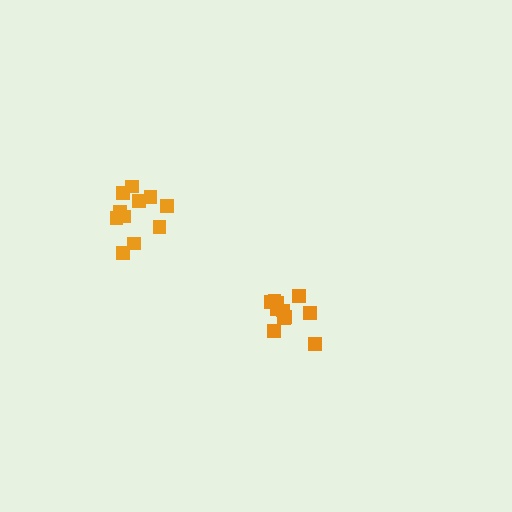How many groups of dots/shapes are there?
There are 2 groups.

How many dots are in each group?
Group 1: 11 dots, Group 2: 11 dots (22 total).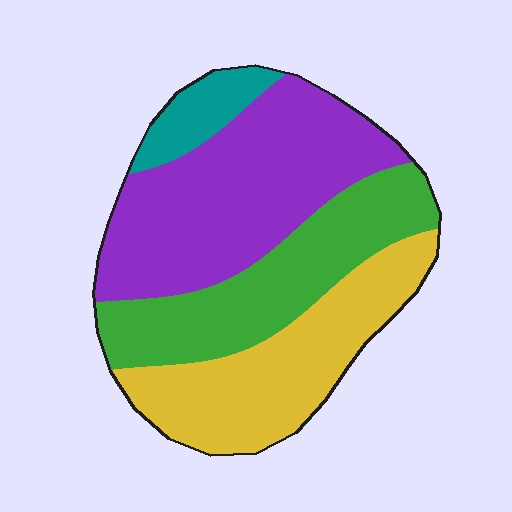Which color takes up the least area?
Teal, at roughly 5%.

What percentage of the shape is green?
Green covers around 25% of the shape.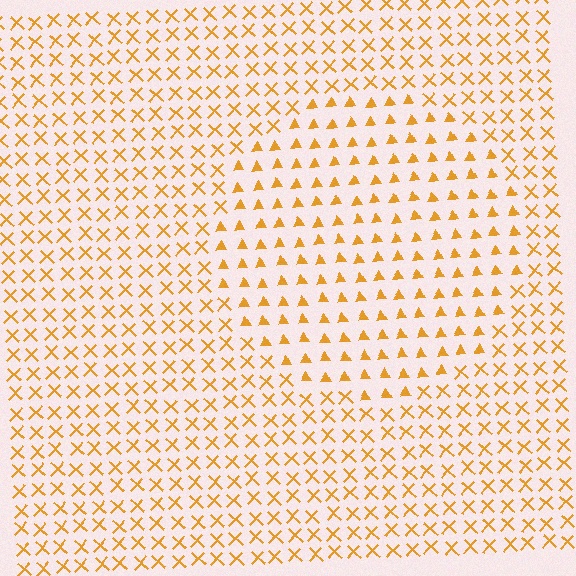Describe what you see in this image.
The image is filled with small orange elements arranged in a uniform grid. A circle-shaped region contains triangles, while the surrounding area contains X marks. The boundary is defined purely by the change in element shape.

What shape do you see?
I see a circle.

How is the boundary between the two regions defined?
The boundary is defined by a change in element shape: triangles inside vs. X marks outside. All elements share the same color and spacing.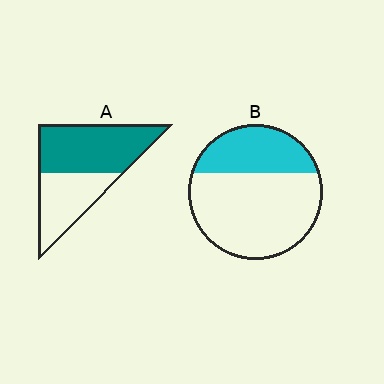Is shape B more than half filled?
No.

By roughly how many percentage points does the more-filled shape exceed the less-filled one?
By roughly 25 percentage points (A over B).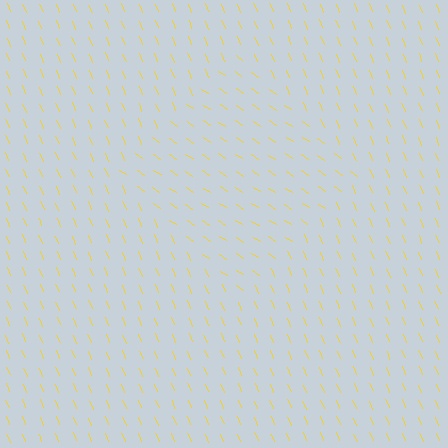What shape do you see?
I see a diamond.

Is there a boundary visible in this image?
Yes, there is a texture boundary formed by a change in line orientation.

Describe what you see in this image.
The image is filled with small yellow line segments. A diamond region in the image has lines oriented differently from the surrounding lines, creating a visible texture boundary.